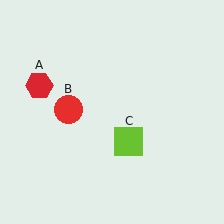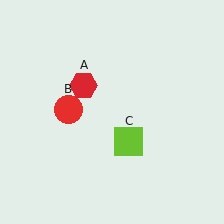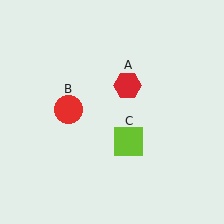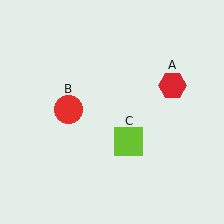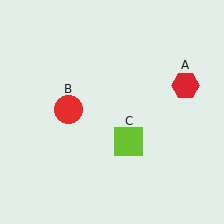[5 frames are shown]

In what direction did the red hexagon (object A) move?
The red hexagon (object A) moved right.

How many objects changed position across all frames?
1 object changed position: red hexagon (object A).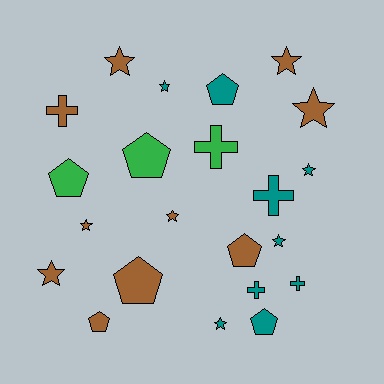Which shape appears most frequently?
Star, with 10 objects.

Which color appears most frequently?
Brown, with 10 objects.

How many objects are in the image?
There are 22 objects.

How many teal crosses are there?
There are 3 teal crosses.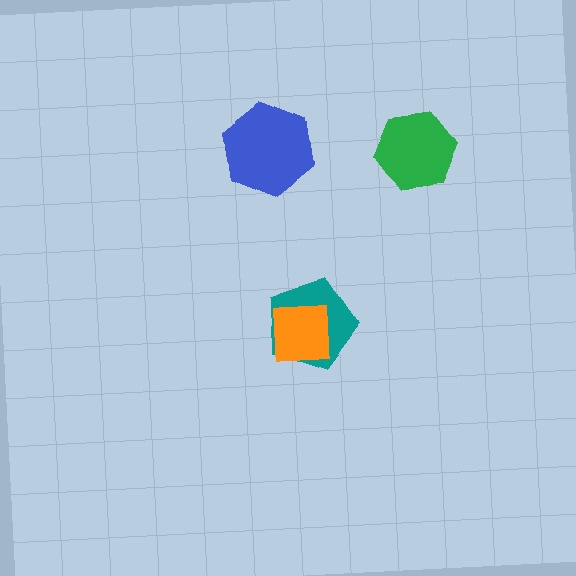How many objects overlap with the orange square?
1 object overlaps with the orange square.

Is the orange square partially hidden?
No, no other shape covers it.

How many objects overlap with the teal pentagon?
1 object overlaps with the teal pentagon.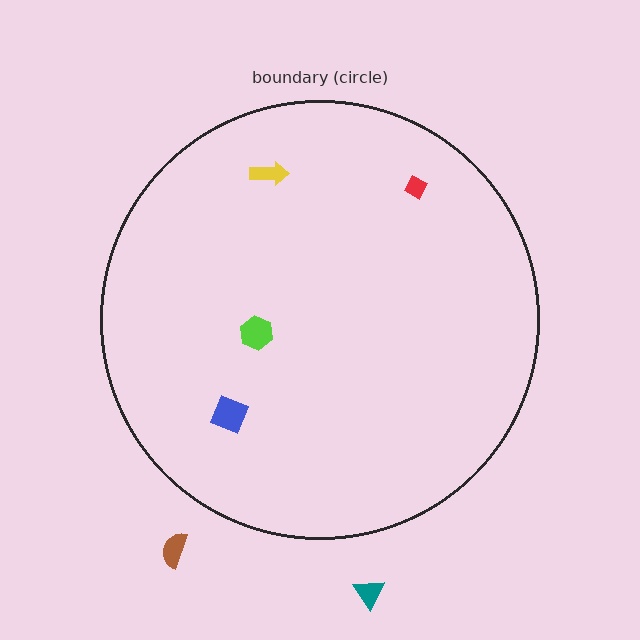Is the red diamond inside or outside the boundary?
Inside.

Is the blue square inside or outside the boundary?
Inside.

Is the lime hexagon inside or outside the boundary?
Inside.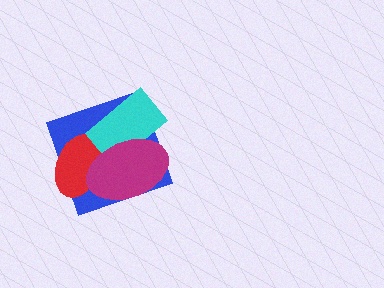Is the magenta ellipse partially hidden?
No, no other shape covers it.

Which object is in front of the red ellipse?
The magenta ellipse is in front of the red ellipse.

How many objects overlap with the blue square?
3 objects overlap with the blue square.